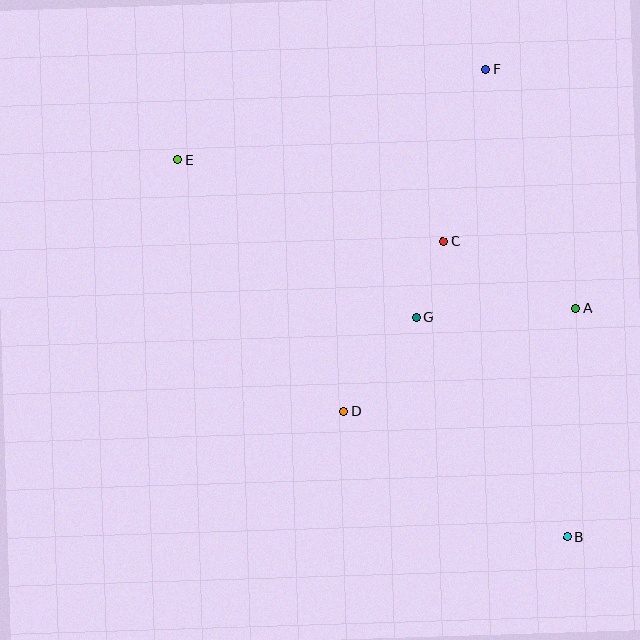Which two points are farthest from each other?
Points B and E are farthest from each other.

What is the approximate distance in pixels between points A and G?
The distance between A and G is approximately 160 pixels.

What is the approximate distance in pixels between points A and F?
The distance between A and F is approximately 255 pixels.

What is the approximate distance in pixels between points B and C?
The distance between B and C is approximately 321 pixels.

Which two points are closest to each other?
Points C and G are closest to each other.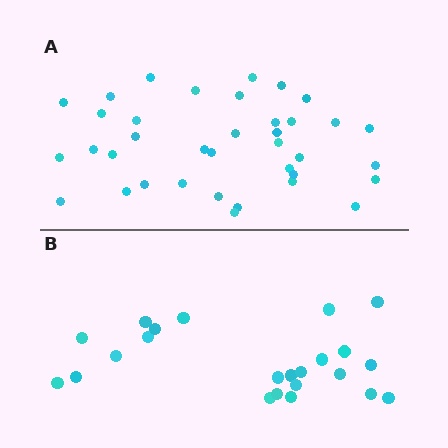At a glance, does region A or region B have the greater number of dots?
Region A (the top region) has more dots.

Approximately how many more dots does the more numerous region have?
Region A has approximately 15 more dots than region B.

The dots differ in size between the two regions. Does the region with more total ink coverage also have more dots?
No. Region B has more total ink coverage because its dots are larger, but region A actually contains more individual dots. Total area can be misleading — the number of items is what matters here.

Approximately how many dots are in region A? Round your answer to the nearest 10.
About 40 dots. (The exact count is 37, which rounds to 40.)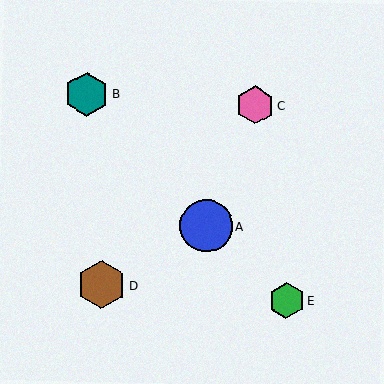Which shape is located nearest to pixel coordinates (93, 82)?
The teal hexagon (labeled B) at (87, 94) is nearest to that location.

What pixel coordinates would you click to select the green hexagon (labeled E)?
Click at (286, 300) to select the green hexagon E.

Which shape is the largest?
The blue circle (labeled A) is the largest.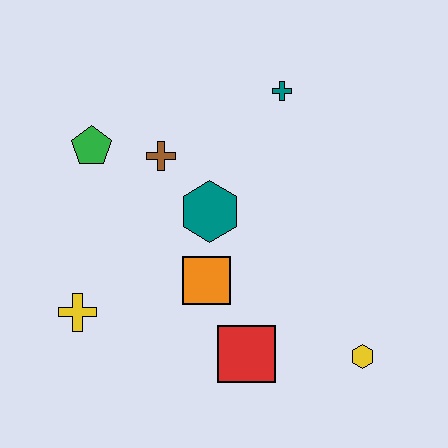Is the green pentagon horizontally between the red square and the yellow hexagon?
No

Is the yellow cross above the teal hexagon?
No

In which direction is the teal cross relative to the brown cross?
The teal cross is to the right of the brown cross.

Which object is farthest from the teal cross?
The yellow cross is farthest from the teal cross.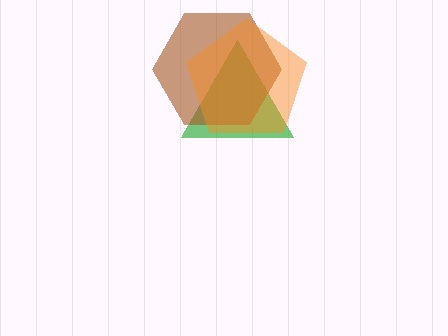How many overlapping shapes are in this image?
There are 3 overlapping shapes in the image.